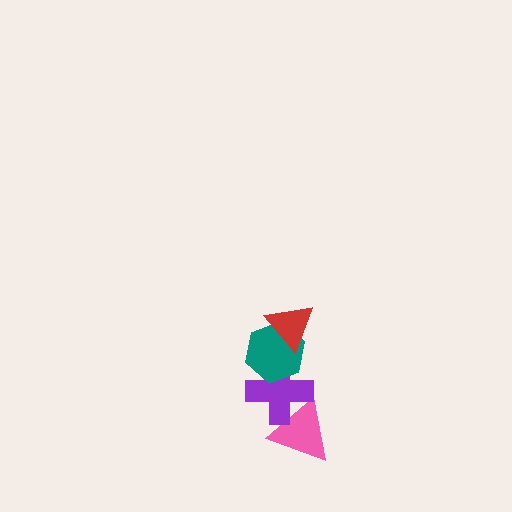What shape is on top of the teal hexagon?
The red triangle is on top of the teal hexagon.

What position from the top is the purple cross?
The purple cross is 3rd from the top.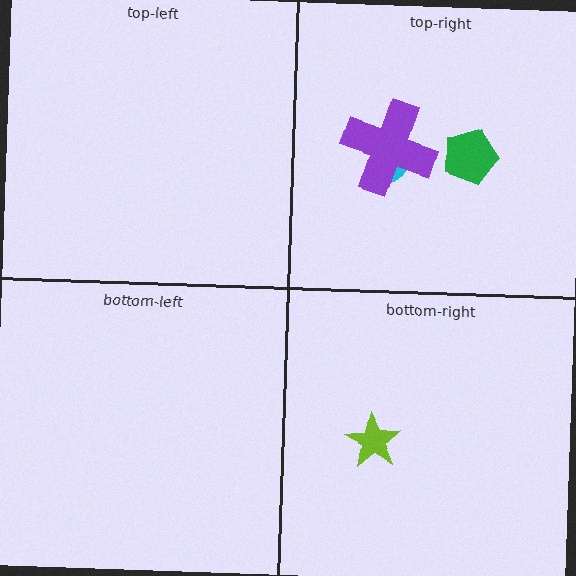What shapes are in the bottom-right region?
The lime star.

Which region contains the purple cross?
The top-right region.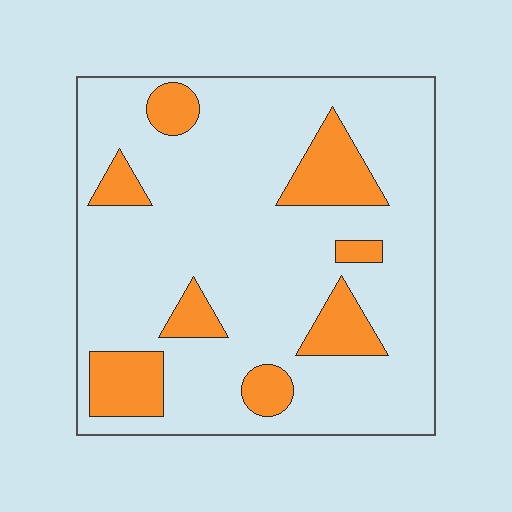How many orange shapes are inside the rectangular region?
8.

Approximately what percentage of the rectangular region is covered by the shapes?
Approximately 20%.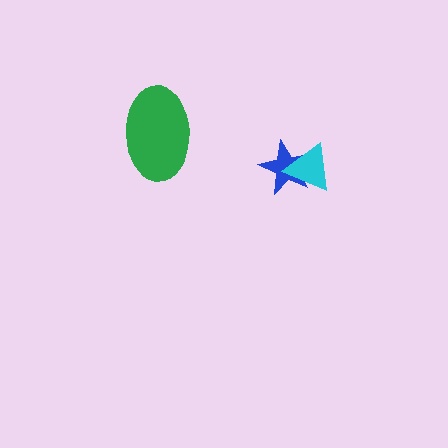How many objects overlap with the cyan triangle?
1 object overlaps with the cyan triangle.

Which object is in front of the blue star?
The cyan triangle is in front of the blue star.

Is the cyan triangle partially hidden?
No, no other shape covers it.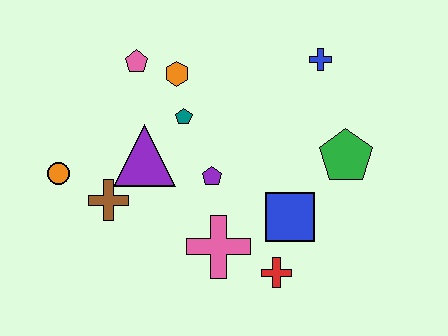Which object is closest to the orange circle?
The brown cross is closest to the orange circle.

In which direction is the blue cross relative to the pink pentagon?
The blue cross is to the right of the pink pentagon.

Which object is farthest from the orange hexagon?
The red cross is farthest from the orange hexagon.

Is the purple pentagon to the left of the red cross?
Yes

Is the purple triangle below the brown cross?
No